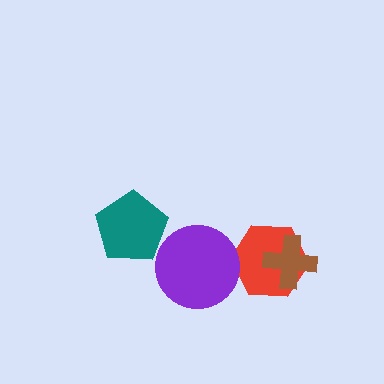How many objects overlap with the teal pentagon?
0 objects overlap with the teal pentagon.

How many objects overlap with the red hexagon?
2 objects overlap with the red hexagon.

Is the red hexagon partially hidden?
Yes, it is partially covered by another shape.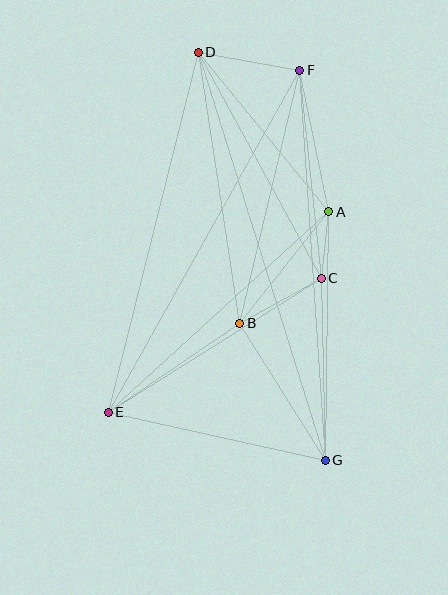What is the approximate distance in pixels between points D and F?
The distance between D and F is approximately 103 pixels.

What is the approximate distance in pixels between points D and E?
The distance between D and E is approximately 371 pixels.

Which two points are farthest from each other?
Points D and G are farthest from each other.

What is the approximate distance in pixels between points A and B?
The distance between A and B is approximately 143 pixels.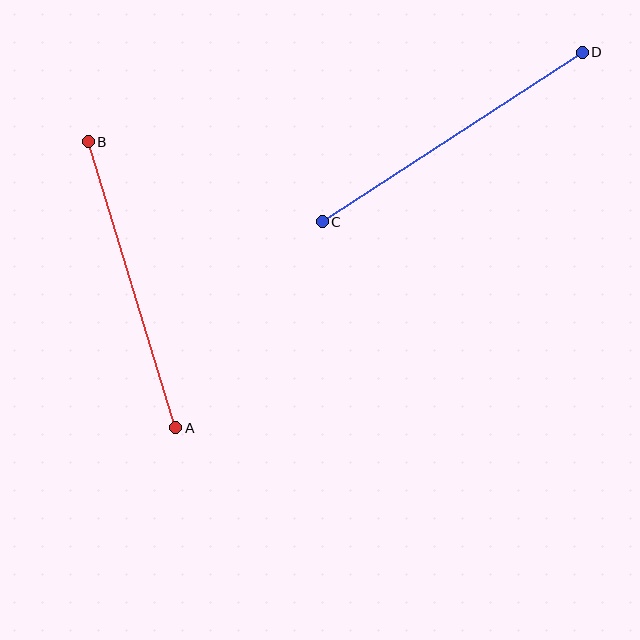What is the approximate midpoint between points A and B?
The midpoint is at approximately (132, 285) pixels.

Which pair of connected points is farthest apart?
Points C and D are farthest apart.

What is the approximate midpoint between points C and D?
The midpoint is at approximately (452, 137) pixels.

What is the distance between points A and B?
The distance is approximately 299 pixels.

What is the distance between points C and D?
The distance is approximately 310 pixels.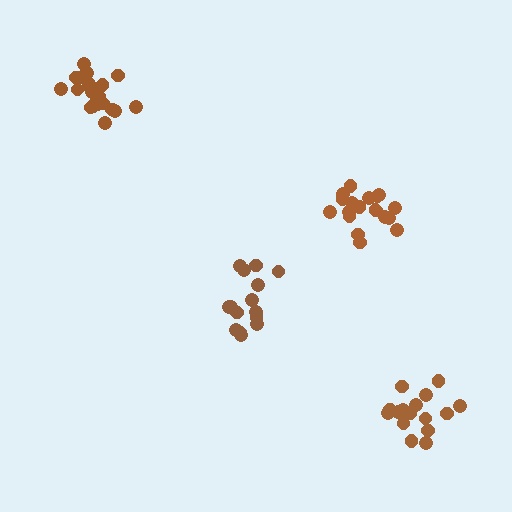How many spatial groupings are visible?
There are 4 spatial groupings.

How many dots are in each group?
Group 1: 17 dots, Group 2: 21 dots, Group 3: 15 dots, Group 4: 20 dots (73 total).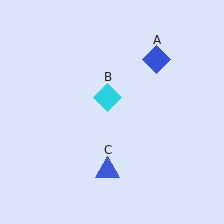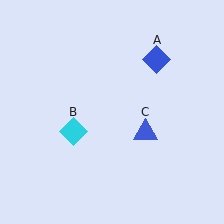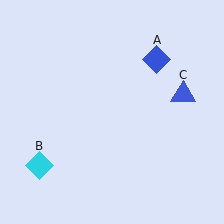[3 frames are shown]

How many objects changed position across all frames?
2 objects changed position: cyan diamond (object B), blue triangle (object C).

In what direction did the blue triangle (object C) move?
The blue triangle (object C) moved up and to the right.